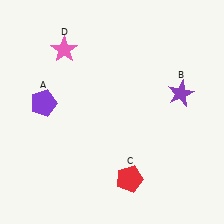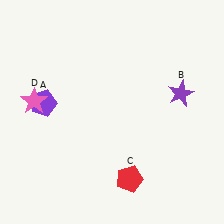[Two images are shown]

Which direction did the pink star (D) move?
The pink star (D) moved down.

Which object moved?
The pink star (D) moved down.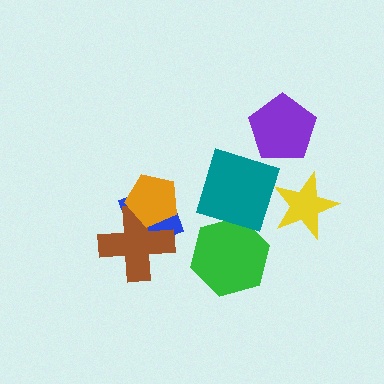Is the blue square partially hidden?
Yes, it is partially covered by another shape.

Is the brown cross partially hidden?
Yes, it is partially covered by another shape.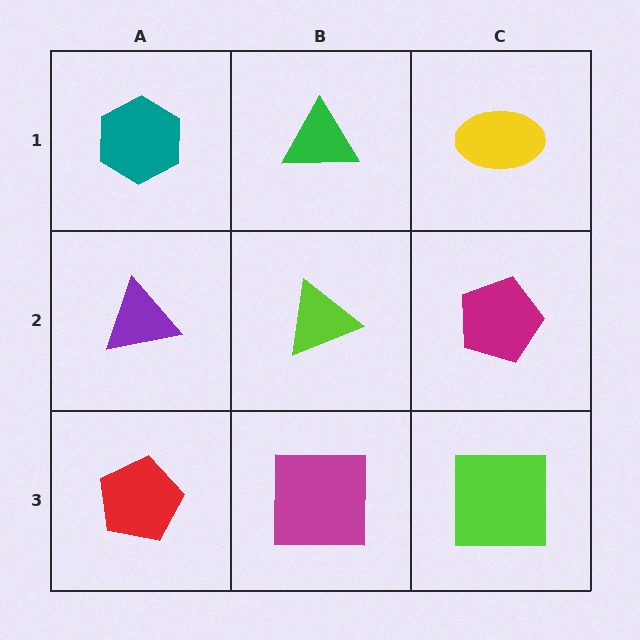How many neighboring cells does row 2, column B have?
4.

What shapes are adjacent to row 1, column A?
A purple triangle (row 2, column A), a green triangle (row 1, column B).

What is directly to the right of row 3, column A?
A magenta square.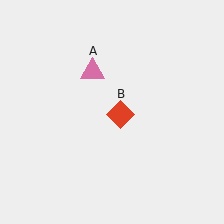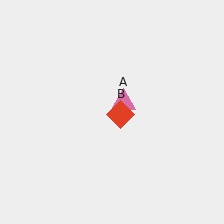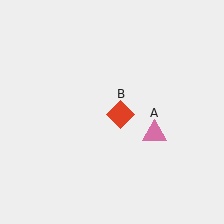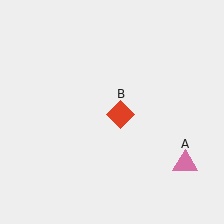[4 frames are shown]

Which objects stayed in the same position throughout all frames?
Red diamond (object B) remained stationary.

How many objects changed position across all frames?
1 object changed position: pink triangle (object A).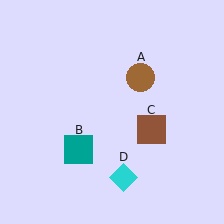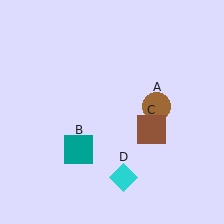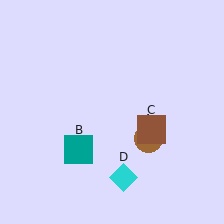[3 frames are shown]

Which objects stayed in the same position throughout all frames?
Teal square (object B) and brown square (object C) and cyan diamond (object D) remained stationary.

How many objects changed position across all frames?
1 object changed position: brown circle (object A).